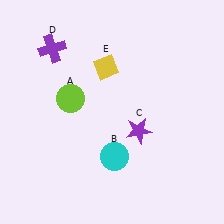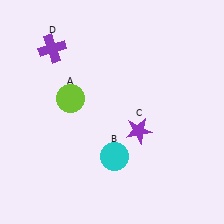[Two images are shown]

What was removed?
The yellow diamond (E) was removed in Image 2.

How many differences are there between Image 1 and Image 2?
There is 1 difference between the two images.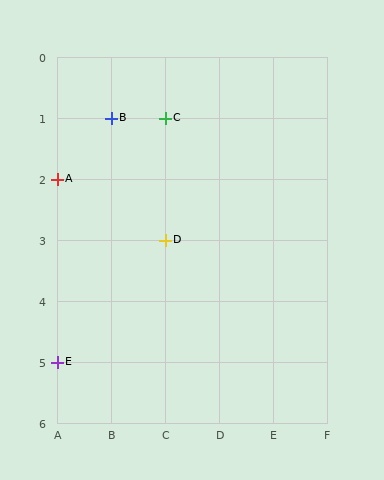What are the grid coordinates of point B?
Point B is at grid coordinates (B, 1).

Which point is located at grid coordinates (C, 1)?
Point C is at (C, 1).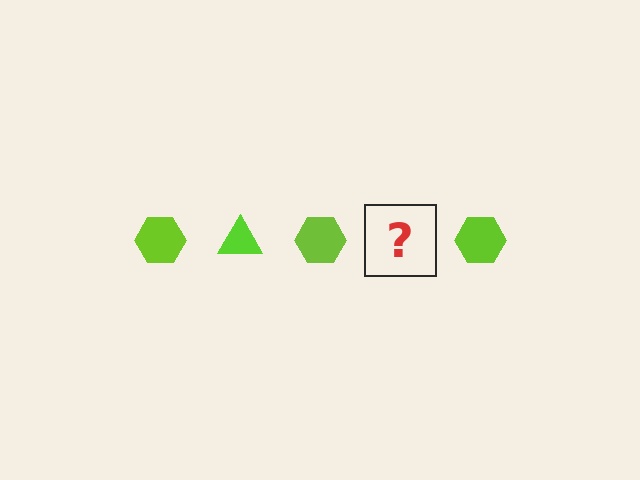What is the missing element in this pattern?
The missing element is a lime triangle.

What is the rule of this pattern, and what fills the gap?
The rule is that the pattern cycles through hexagon, triangle shapes in lime. The gap should be filled with a lime triangle.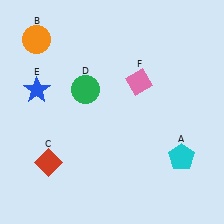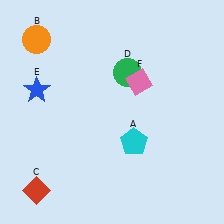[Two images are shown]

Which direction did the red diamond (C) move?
The red diamond (C) moved down.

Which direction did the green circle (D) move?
The green circle (D) moved right.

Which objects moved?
The objects that moved are: the cyan pentagon (A), the red diamond (C), the green circle (D).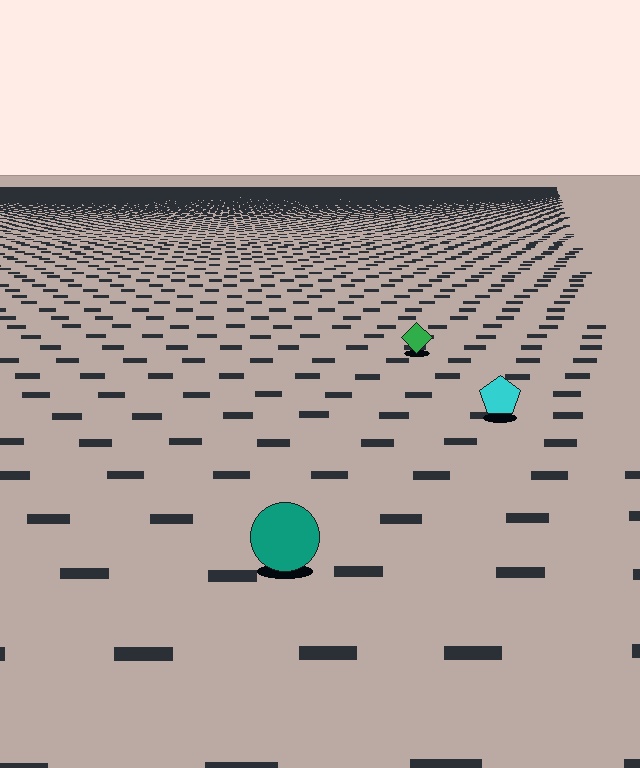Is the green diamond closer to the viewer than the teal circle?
No. The teal circle is closer — you can tell from the texture gradient: the ground texture is coarser near it.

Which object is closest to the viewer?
The teal circle is closest. The texture marks near it are larger and more spread out.